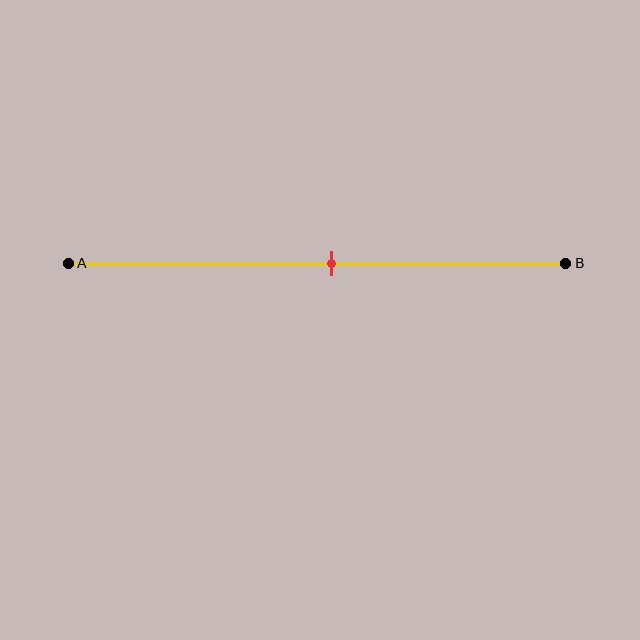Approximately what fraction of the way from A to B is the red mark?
The red mark is approximately 55% of the way from A to B.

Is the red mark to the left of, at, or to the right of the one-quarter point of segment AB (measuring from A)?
The red mark is to the right of the one-quarter point of segment AB.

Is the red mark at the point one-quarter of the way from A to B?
No, the mark is at about 55% from A, not at the 25% one-quarter point.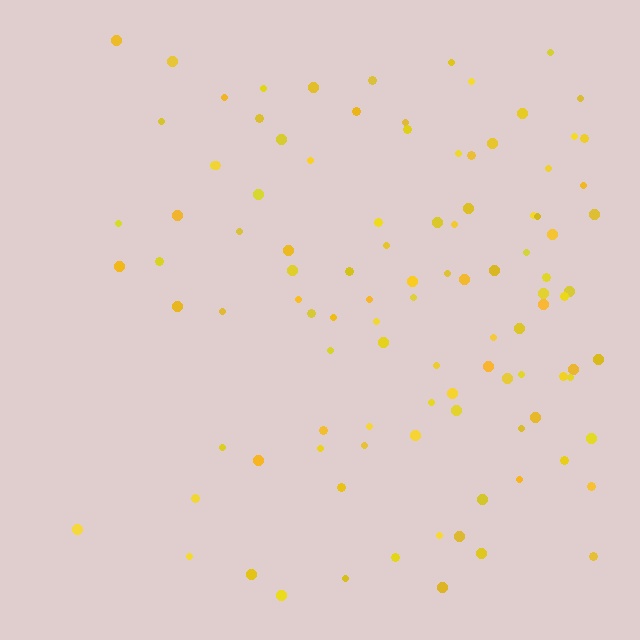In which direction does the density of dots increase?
From left to right, with the right side densest.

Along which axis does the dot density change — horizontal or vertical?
Horizontal.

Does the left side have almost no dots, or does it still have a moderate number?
Still a moderate number, just noticeably fewer than the right.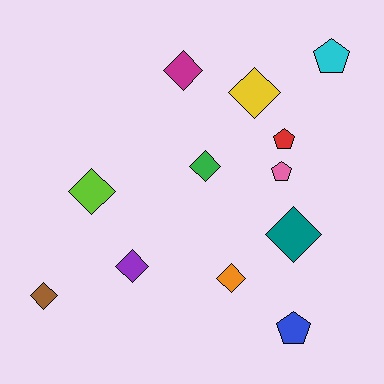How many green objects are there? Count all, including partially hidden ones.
There is 1 green object.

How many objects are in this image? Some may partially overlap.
There are 12 objects.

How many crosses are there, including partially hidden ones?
There are no crosses.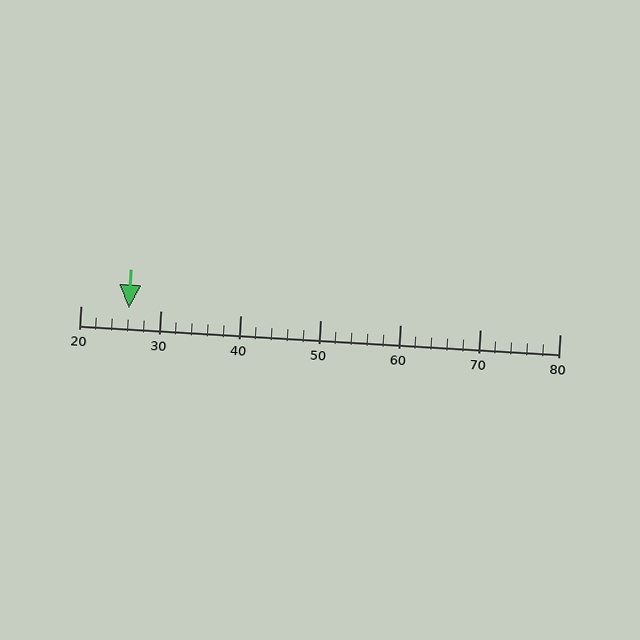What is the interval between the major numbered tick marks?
The major tick marks are spaced 10 units apart.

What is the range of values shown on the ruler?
The ruler shows values from 20 to 80.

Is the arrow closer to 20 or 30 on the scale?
The arrow is closer to 30.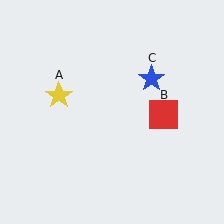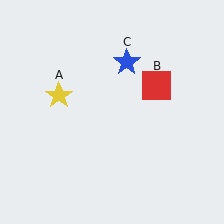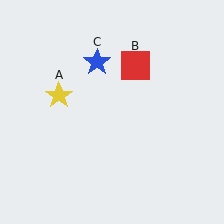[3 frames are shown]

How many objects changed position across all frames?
2 objects changed position: red square (object B), blue star (object C).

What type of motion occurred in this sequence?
The red square (object B), blue star (object C) rotated counterclockwise around the center of the scene.